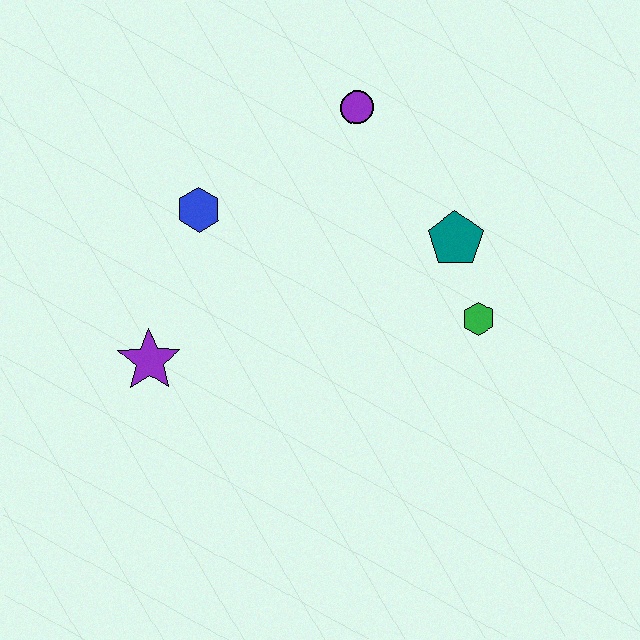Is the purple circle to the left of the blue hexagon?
No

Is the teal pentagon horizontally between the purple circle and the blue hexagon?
No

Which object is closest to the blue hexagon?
The purple star is closest to the blue hexagon.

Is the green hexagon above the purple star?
Yes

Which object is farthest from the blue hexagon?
The green hexagon is farthest from the blue hexagon.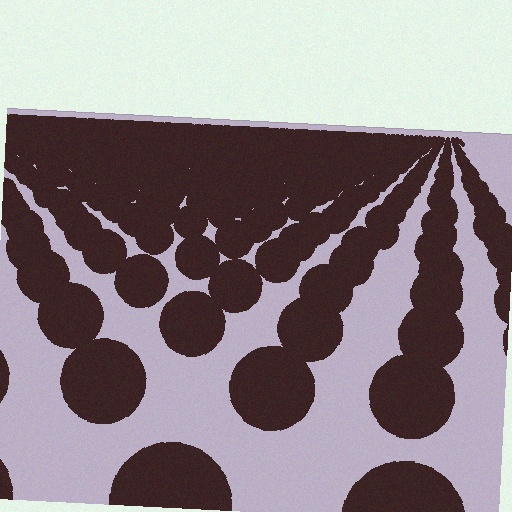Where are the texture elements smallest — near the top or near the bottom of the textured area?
Near the top.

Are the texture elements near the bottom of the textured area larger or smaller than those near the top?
Larger. Near the bottom, elements are closer to the viewer and appear at a bigger on-screen size.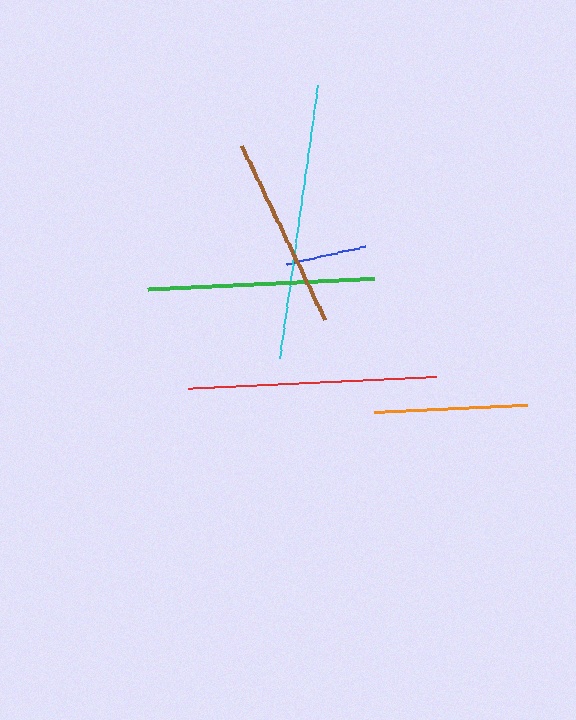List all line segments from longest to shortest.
From longest to shortest: cyan, red, green, brown, orange, blue.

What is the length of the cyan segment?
The cyan segment is approximately 276 pixels long.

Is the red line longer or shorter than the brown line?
The red line is longer than the brown line.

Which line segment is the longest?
The cyan line is the longest at approximately 276 pixels.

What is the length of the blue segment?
The blue segment is approximately 80 pixels long.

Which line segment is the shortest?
The blue line is the shortest at approximately 80 pixels.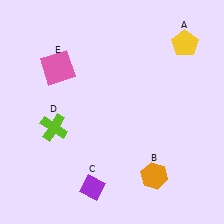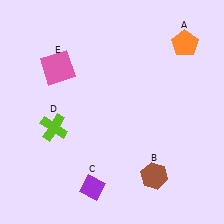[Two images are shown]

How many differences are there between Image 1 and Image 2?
There are 2 differences between the two images.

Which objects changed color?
A changed from yellow to orange. B changed from orange to brown.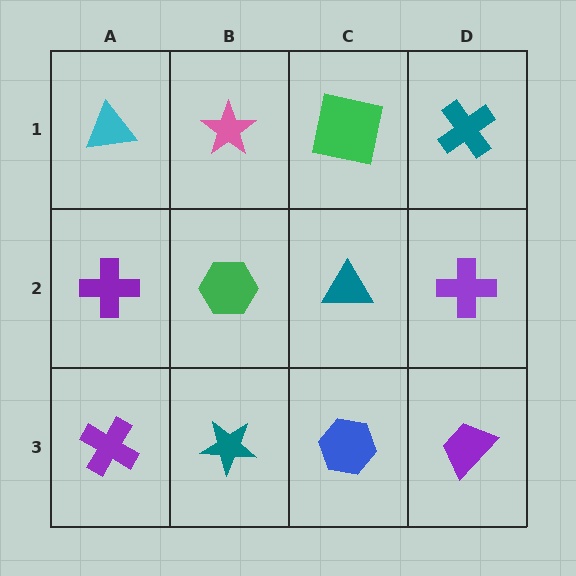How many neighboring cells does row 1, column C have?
3.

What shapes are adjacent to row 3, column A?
A purple cross (row 2, column A), a teal star (row 3, column B).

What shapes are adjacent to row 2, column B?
A pink star (row 1, column B), a teal star (row 3, column B), a purple cross (row 2, column A), a teal triangle (row 2, column C).